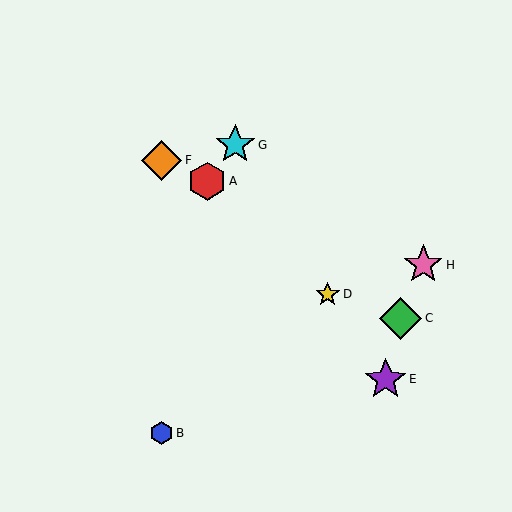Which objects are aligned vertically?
Objects B, F are aligned vertically.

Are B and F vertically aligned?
Yes, both are at x≈161.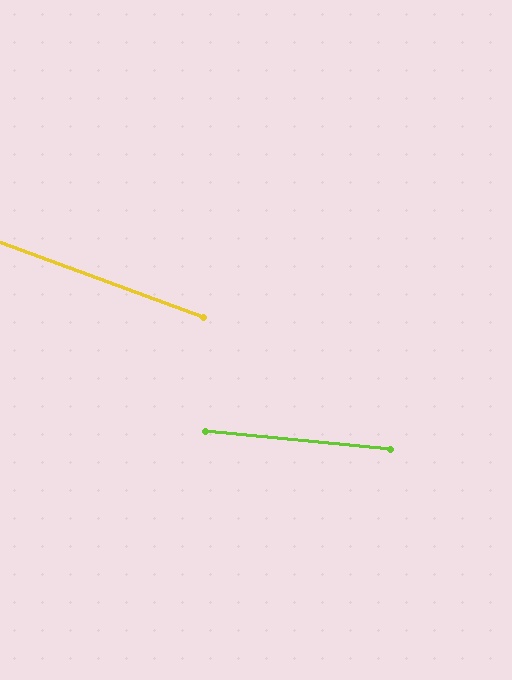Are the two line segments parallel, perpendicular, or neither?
Neither parallel nor perpendicular — they differ by about 14°.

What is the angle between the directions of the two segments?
Approximately 14 degrees.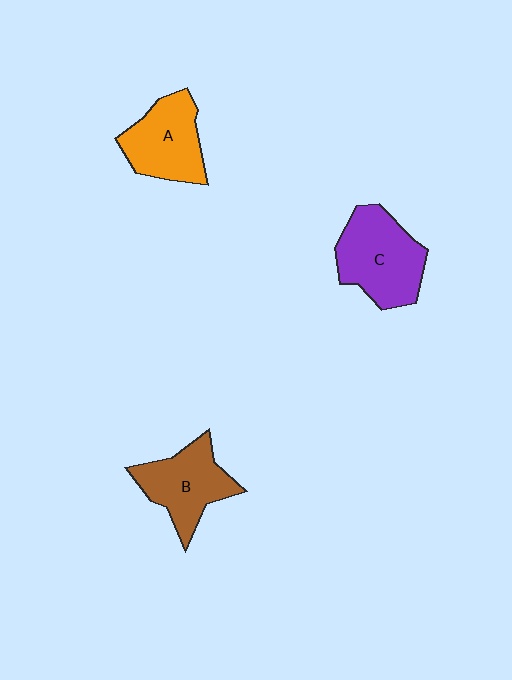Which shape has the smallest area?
Shape A (orange).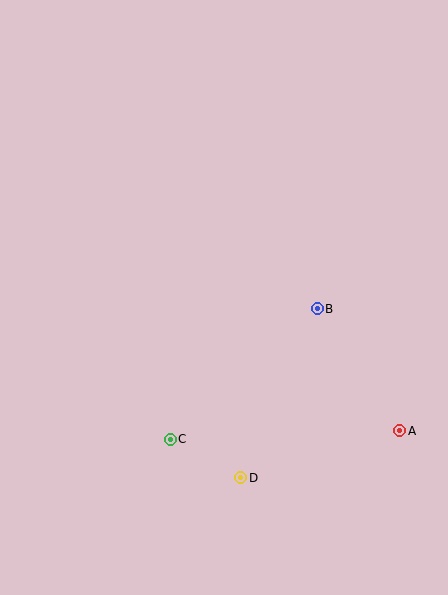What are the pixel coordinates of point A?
Point A is at (400, 431).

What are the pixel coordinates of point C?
Point C is at (170, 439).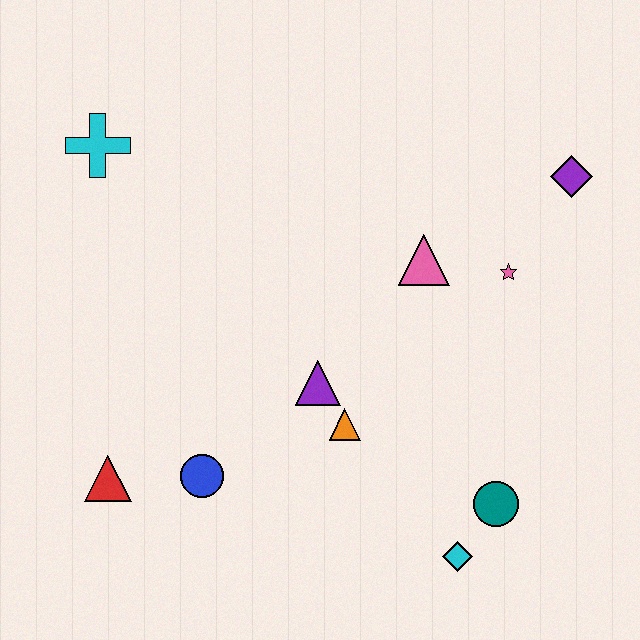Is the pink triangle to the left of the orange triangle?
No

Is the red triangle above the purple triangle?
No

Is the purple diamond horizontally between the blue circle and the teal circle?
No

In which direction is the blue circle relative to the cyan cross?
The blue circle is below the cyan cross.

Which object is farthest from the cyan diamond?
The cyan cross is farthest from the cyan diamond.